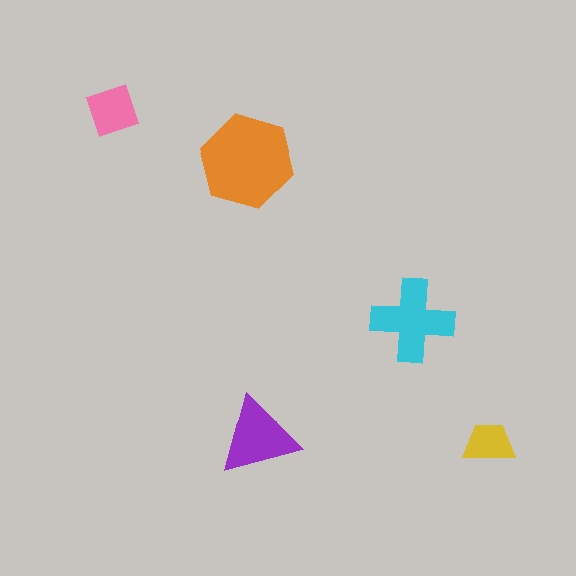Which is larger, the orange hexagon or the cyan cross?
The orange hexagon.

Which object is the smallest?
The yellow trapezoid.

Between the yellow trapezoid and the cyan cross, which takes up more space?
The cyan cross.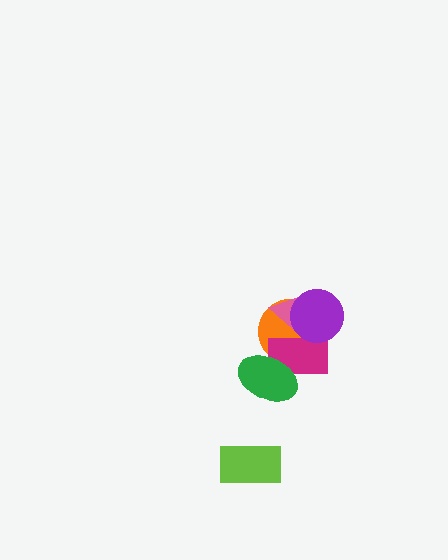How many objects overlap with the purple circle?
3 objects overlap with the purple circle.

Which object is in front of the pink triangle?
The purple circle is in front of the pink triangle.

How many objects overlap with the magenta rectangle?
4 objects overlap with the magenta rectangle.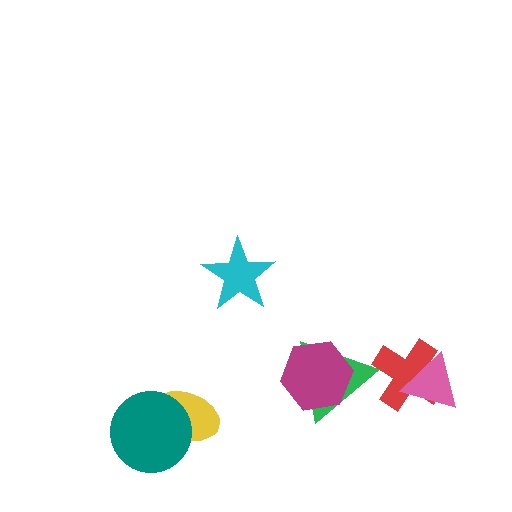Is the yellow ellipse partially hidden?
Yes, it is partially covered by another shape.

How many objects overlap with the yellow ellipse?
1 object overlaps with the yellow ellipse.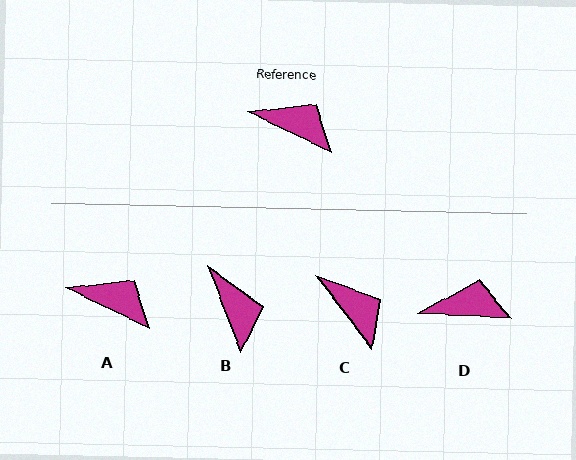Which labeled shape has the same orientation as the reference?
A.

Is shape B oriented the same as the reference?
No, it is off by about 43 degrees.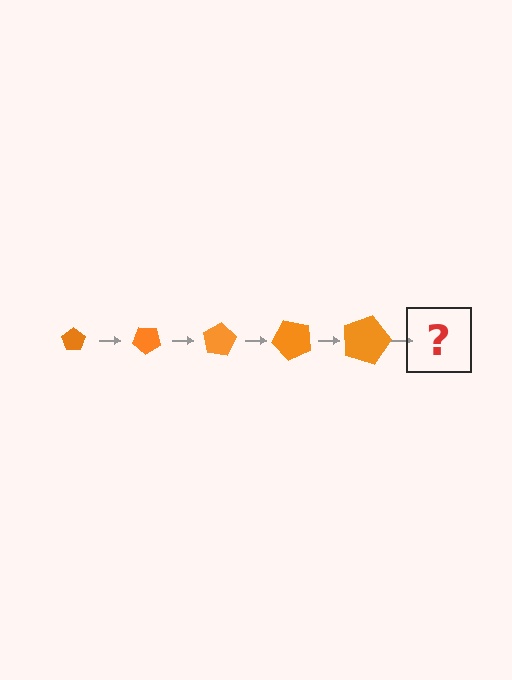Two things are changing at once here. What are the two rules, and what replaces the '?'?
The two rules are that the pentagon grows larger each step and it rotates 40 degrees each step. The '?' should be a pentagon, larger than the previous one and rotated 200 degrees from the start.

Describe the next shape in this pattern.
It should be a pentagon, larger than the previous one and rotated 200 degrees from the start.